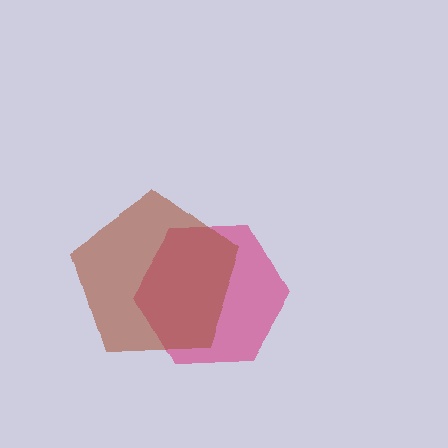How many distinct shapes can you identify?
There are 2 distinct shapes: a magenta hexagon, a brown pentagon.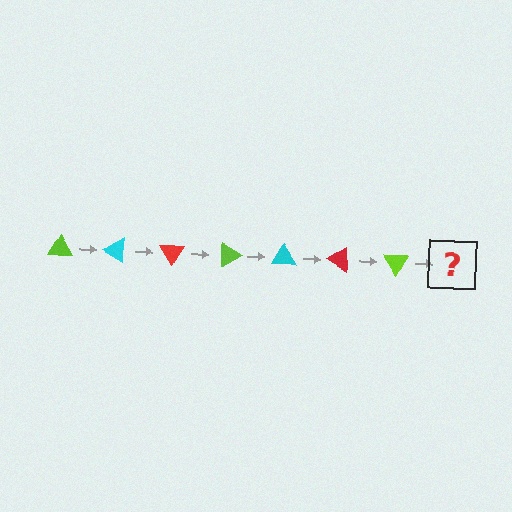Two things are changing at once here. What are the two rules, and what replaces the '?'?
The two rules are that it rotates 30 degrees each step and the color cycles through lime, cyan, and red. The '?' should be a cyan triangle, rotated 210 degrees from the start.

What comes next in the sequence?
The next element should be a cyan triangle, rotated 210 degrees from the start.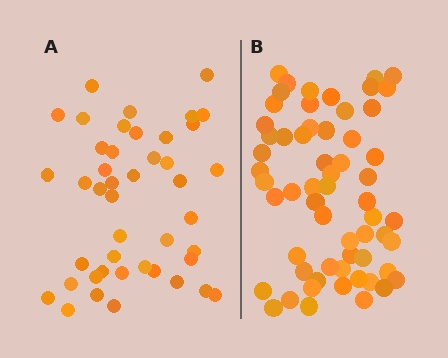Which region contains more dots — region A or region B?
Region B (the right region) has more dots.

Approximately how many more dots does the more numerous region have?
Region B has approximately 15 more dots than region A.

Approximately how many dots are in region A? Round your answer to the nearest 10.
About 40 dots. (The exact count is 44, which rounds to 40.)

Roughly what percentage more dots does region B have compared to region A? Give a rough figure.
About 35% more.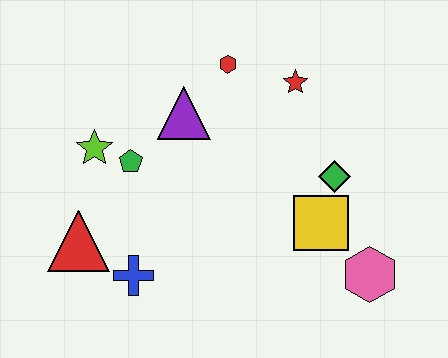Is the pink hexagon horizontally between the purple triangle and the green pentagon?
No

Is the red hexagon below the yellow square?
No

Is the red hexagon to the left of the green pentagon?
No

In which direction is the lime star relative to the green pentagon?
The lime star is to the left of the green pentagon.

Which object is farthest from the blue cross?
The red star is farthest from the blue cross.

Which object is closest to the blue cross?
The red triangle is closest to the blue cross.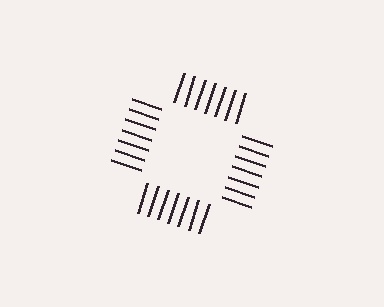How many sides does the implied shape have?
4 sides — the line-ends trace a square.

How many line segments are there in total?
28 — 7 along each of the 4 edges.